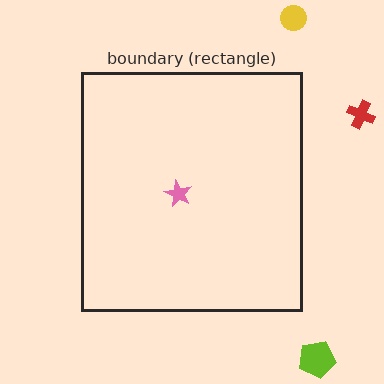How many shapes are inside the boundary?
1 inside, 3 outside.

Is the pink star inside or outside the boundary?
Inside.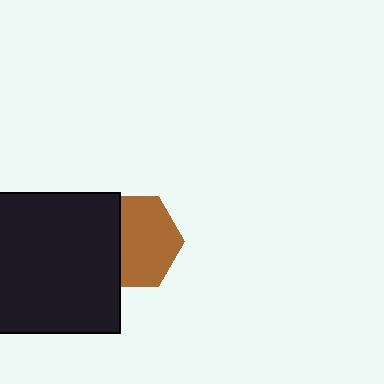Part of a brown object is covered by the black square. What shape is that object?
It is a hexagon.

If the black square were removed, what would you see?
You would see the complete brown hexagon.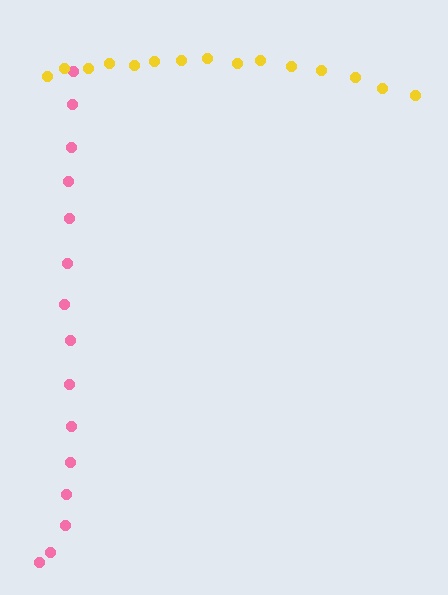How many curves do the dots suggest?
There are 2 distinct paths.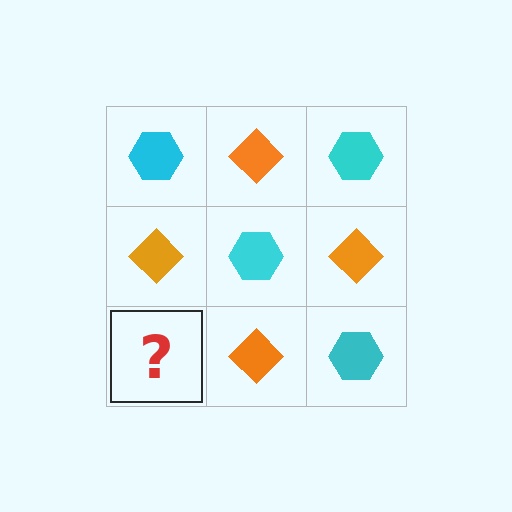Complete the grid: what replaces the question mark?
The question mark should be replaced with a cyan hexagon.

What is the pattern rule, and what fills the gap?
The rule is that it alternates cyan hexagon and orange diamond in a checkerboard pattern. The gap should be filled with a cyan hexagon.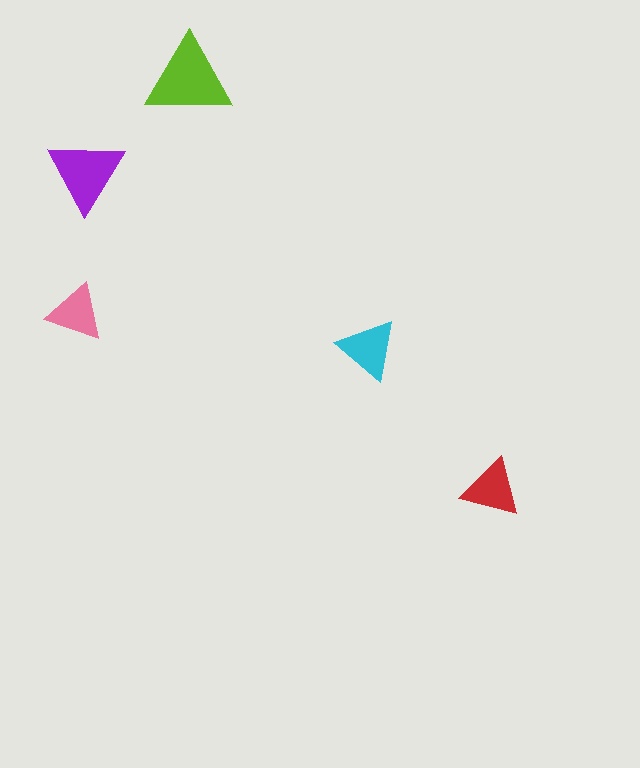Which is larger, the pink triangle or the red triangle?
The red one.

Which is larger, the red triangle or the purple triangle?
The purple one.